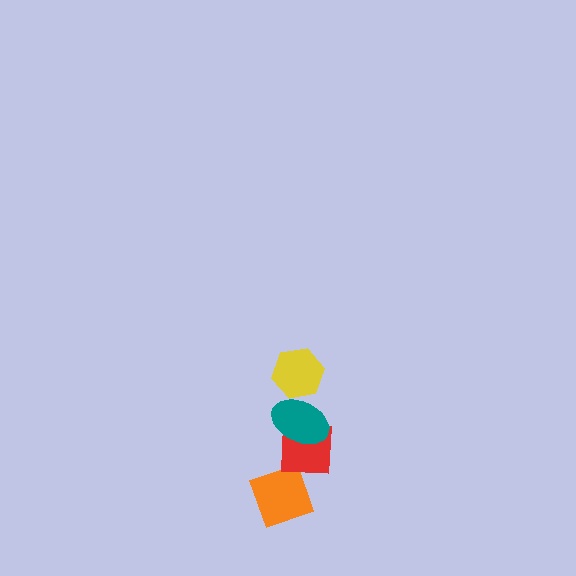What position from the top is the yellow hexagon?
The yellow hexagon is 1st from the top.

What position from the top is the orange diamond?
The orange diamond is 4th from the top.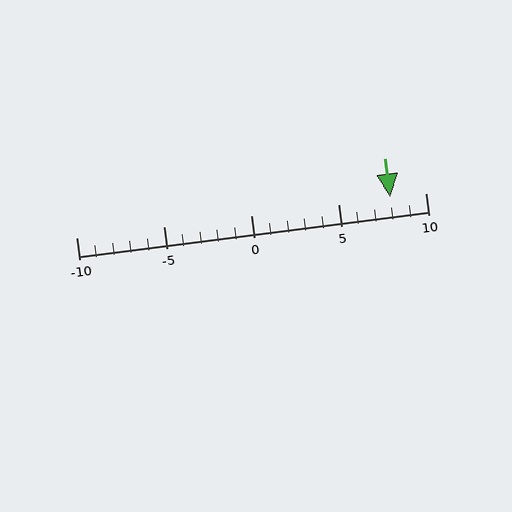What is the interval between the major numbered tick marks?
The major tick marks are spaced 5 units apart.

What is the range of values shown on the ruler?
The ruler shows values from -10 to 10.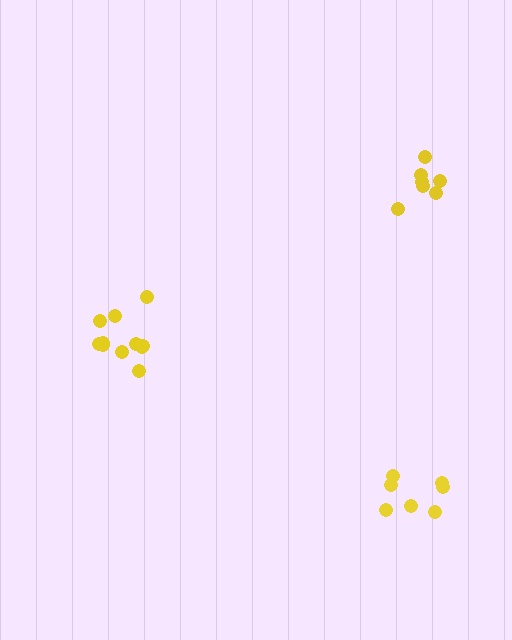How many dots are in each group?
Group 1: 7 dots, Group 2: 7 dots, Group 3: 11 dots (25 total).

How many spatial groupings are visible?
There are 3 spatial groupings.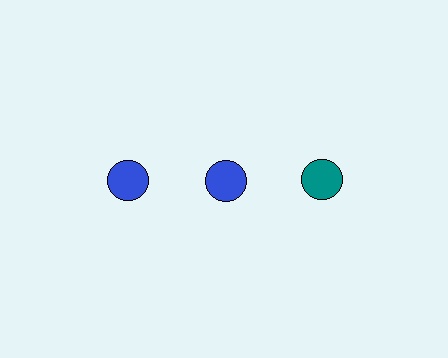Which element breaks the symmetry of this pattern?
The teal circle in the top row, center column breaks the symmetry. All other shapes are blue circles.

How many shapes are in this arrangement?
There are 3 shapes arranged in a grid pattern.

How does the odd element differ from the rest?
It has a different color: teal instead of blue.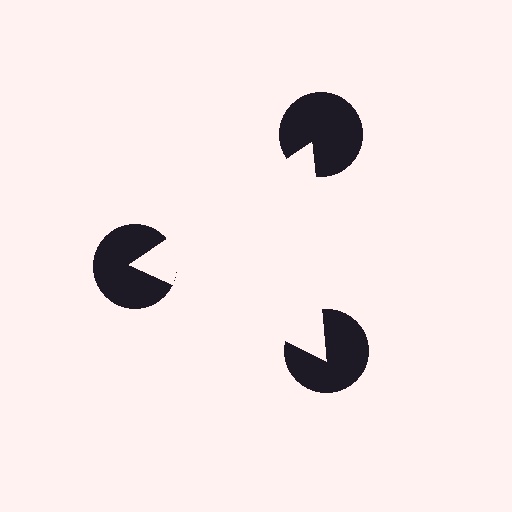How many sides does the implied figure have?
3 sides.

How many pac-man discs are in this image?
There are 3 — one at each vertex of the illusory triangle.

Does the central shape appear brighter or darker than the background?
It typically appears slightly brighter than the background, even though no actual brightness change is drawn.